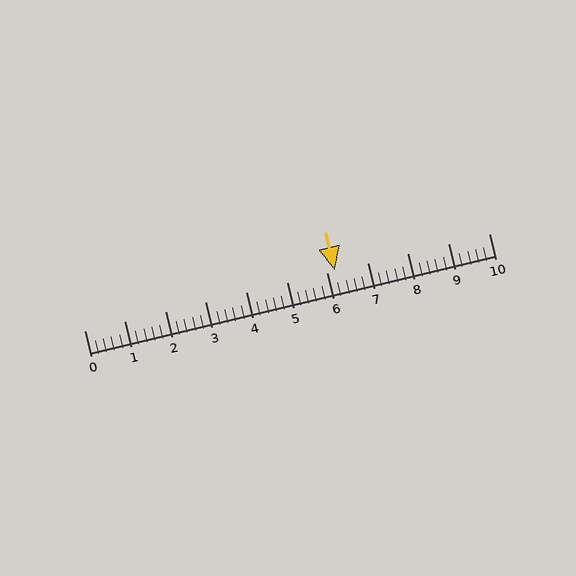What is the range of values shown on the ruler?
The ruler shows values from 0 to 10.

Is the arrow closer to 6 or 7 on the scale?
The arrow is closer to 6.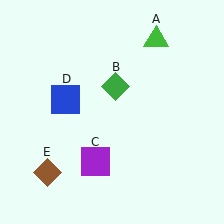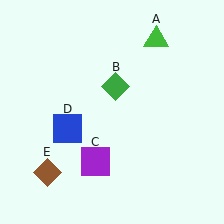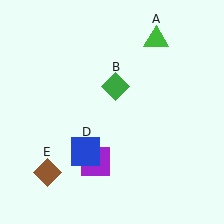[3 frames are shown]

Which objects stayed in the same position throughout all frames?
Green triangle (object A) and green diamond (object B) and purple square (object C) and brown diamond (object E) remained stationary.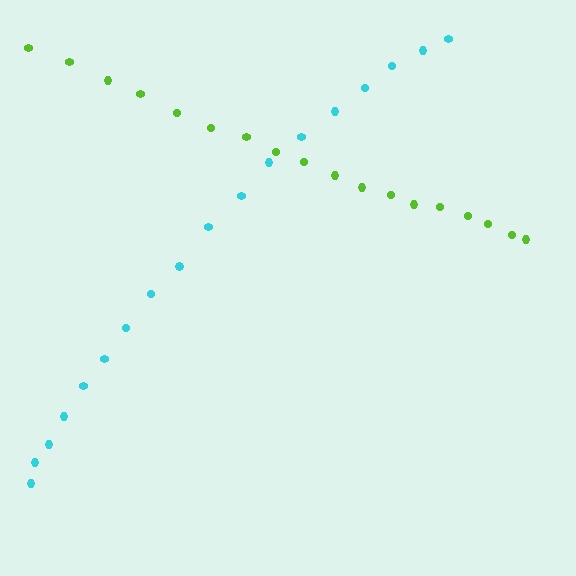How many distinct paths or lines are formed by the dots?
There are 2 distinct paths.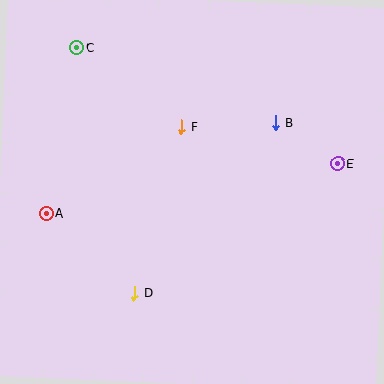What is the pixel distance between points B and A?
The distance between B and A is 247 pixels.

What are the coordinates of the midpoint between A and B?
The midpoint between A and B is at (161, 168).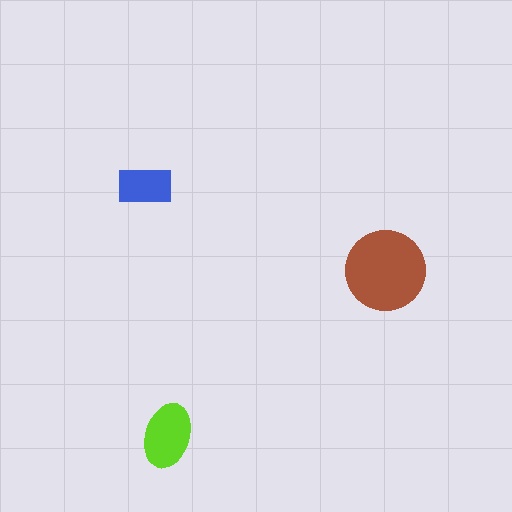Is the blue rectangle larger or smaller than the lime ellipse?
Smaller.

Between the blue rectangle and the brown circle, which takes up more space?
The brown circle.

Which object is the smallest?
The blue rectangle.